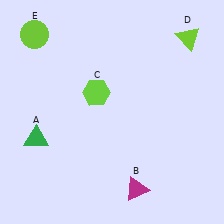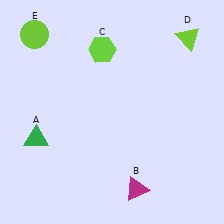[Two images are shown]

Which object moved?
The lime hexagon (C) moved up.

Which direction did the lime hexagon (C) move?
The lime hexagon (C) moved up.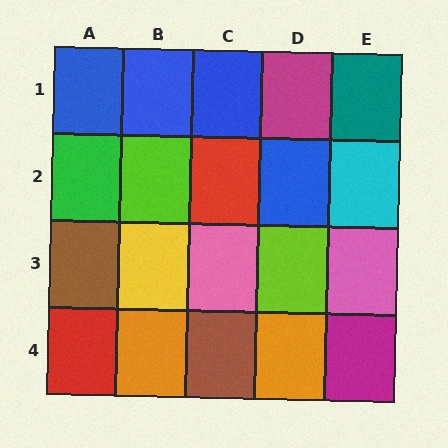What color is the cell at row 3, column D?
Lime.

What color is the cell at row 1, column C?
Blue.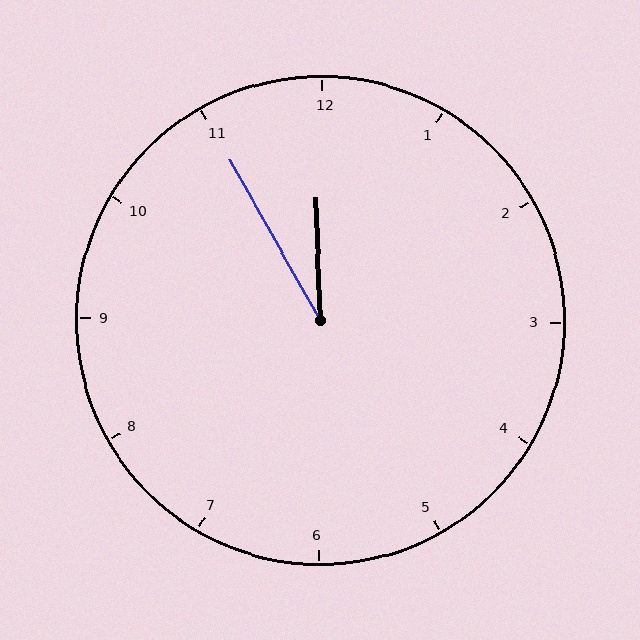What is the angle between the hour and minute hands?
Approximately 28 degrees.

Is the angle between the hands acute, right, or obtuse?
It is acute.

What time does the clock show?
11:55.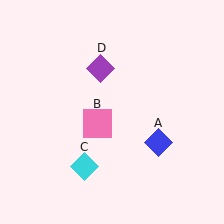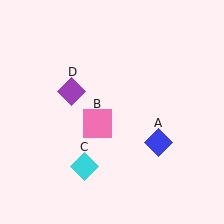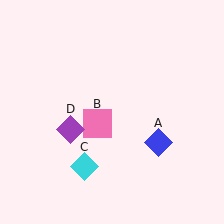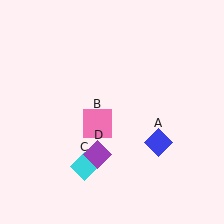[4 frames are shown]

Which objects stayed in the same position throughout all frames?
Blue diamond (object A) and pink square (object B) and cyan diamond (object C) remained stationary.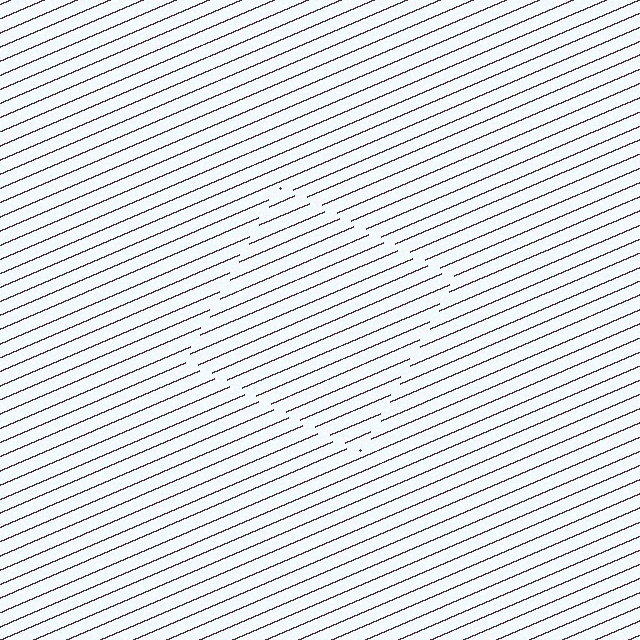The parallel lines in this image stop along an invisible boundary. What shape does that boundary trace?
An illusory square. The interior of the shape contains the same grating, shifted by half a period — the contour is defined by the phase discontinuity where line-ends from the inner and outer gratings abut.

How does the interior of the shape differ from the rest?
The interior of the shape contains the same grating, shifted by half a period — the contour is defined by the phase discontinuity where line-ends from the inner and outer gratings abut.